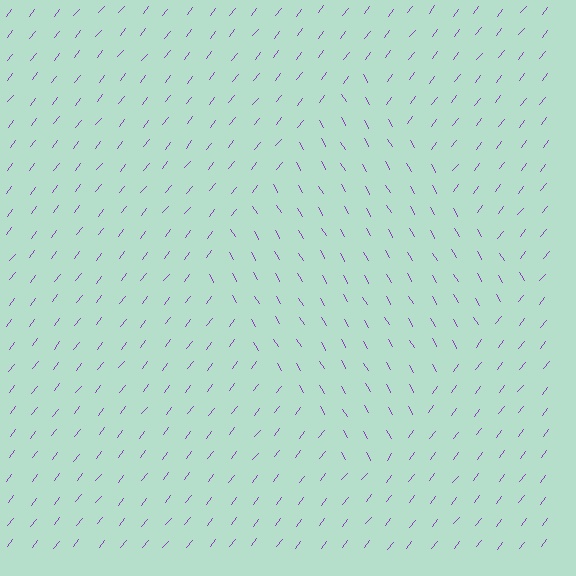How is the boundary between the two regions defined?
The boundary is defined purely by a change in line orientation (approximately 68 degrees difference). All lines are the same color and thickness.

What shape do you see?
I see a diamond.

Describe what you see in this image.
The image is filled with small purple line segments. A diamond region in the image has lines oriented differently from the surrounding lines, creating a visible texture boundary.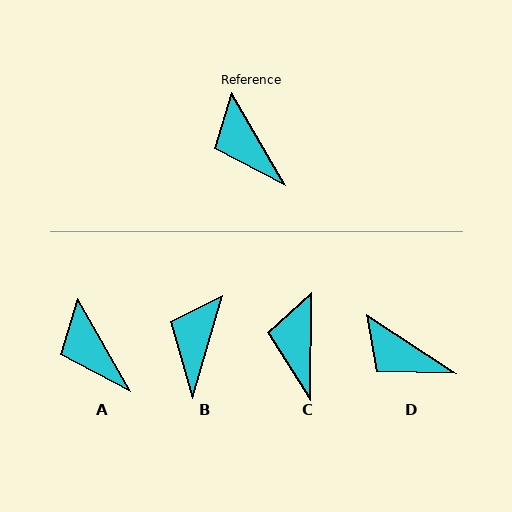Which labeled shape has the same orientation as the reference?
A.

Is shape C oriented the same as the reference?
No, it is off by about 30 degrees.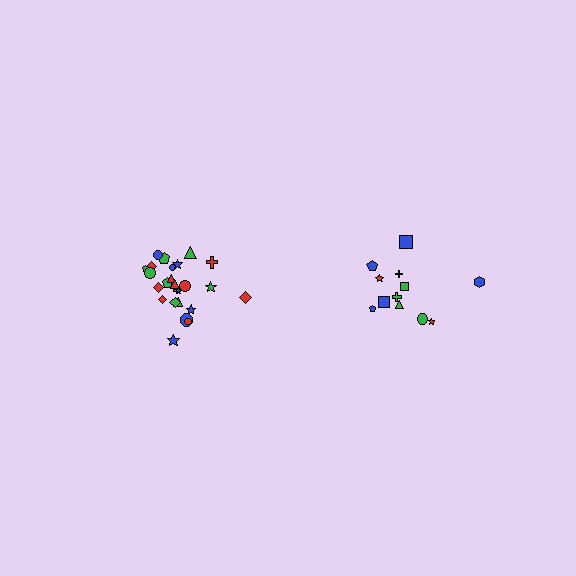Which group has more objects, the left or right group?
The left group.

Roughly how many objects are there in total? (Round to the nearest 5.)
Roughly 35 objects in total.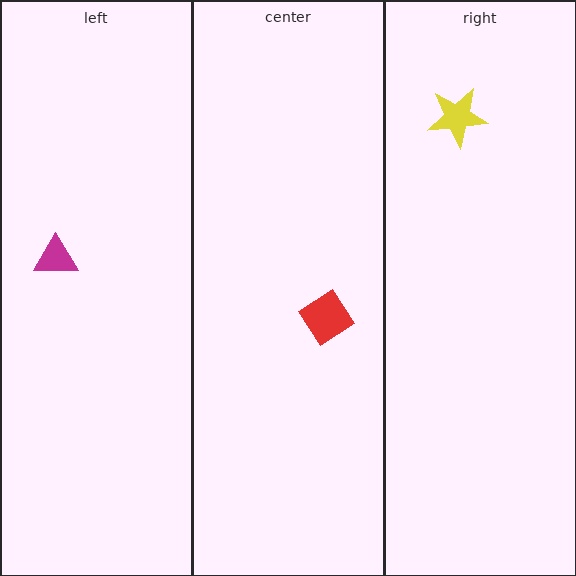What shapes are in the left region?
The magenta triangle.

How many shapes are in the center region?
1.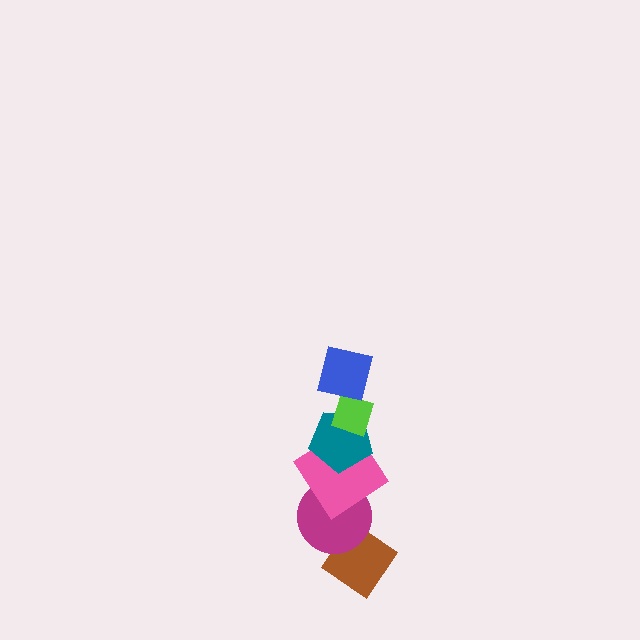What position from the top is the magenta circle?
The magenta circle is 5th from the top.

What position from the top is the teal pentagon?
The teal pentagon is 3rd from the top.